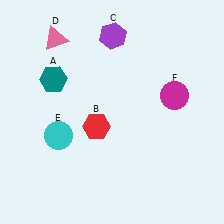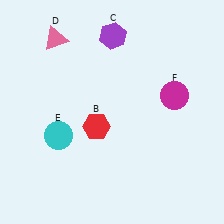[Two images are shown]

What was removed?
The teal hexagon (A) was removed in Image 2.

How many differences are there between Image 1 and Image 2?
There is 1 difference between the two images.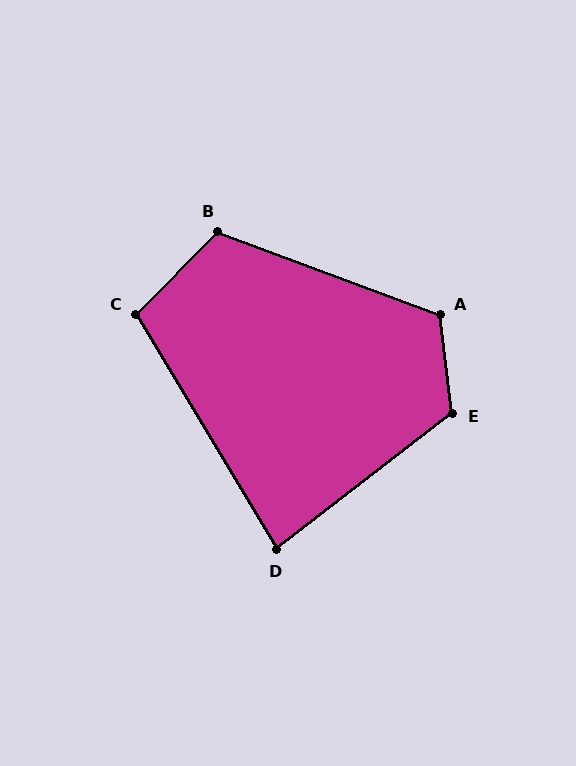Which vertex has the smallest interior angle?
D, at approximately 83 degrees.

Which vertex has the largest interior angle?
E, at approximately 121 degrees.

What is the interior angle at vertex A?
Approximately 117 degrees (obtuse).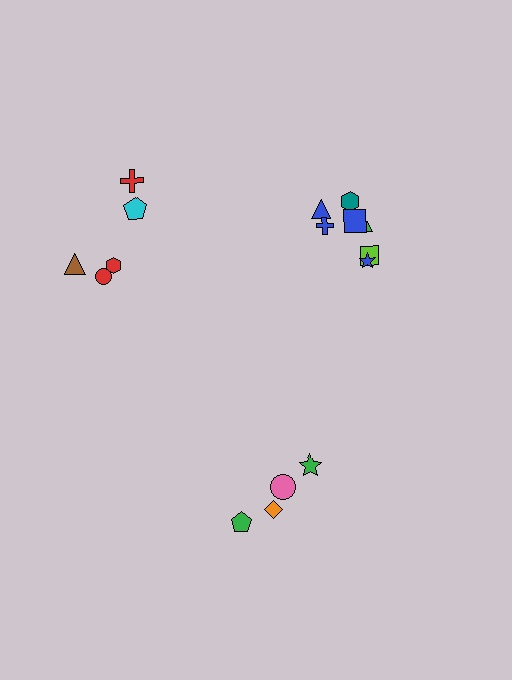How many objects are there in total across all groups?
There are 16 objects.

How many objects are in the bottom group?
There are 4 objects.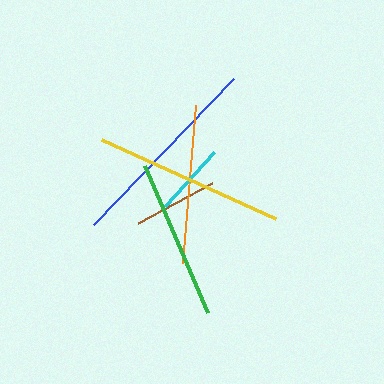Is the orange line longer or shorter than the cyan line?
The orange line is longer than the cyan line.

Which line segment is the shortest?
The cyan line is the shortest at approximately 73 pixels.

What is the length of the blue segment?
The blue segment is approximately 203 pixels long.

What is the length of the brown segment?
The brown segment is approximately 83 pixels long.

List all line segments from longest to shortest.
From longest to shortest: blue, yellow, green, orange, brown, cyan.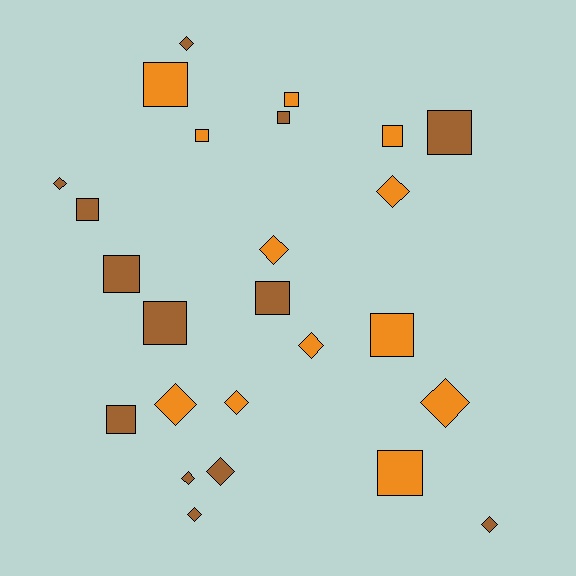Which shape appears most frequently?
Square, with 13 objects.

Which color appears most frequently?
Brown, with 13 objects.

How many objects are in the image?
There are 25 objects.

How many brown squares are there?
There are 7 brown squares.